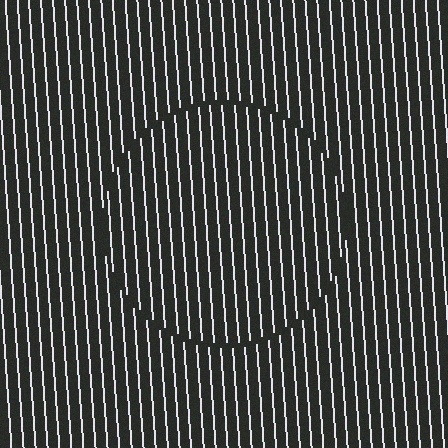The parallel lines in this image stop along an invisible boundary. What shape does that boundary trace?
An illusory circle. The interior of the shape contains the same grating, shifted by half a period — the contour is defined by the phase discontinuity where line-ends from the inner and outer gratings abut.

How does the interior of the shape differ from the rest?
The interior of the shape contains the same grating, shifted by half a period — the contour is defined by the phase discontinuity where line-ends from the inner and outer gratings abut.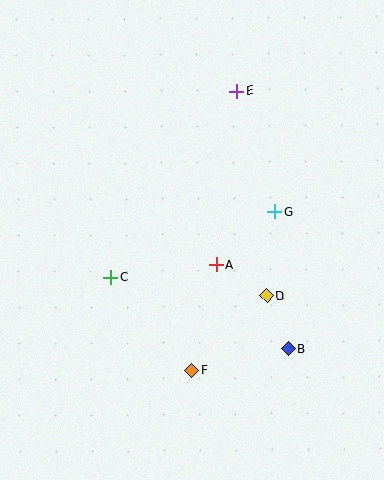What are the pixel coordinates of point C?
Point C is at (111, 277).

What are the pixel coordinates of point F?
Point F is at (192, 370).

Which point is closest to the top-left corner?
Point E is closest to the top-left corner.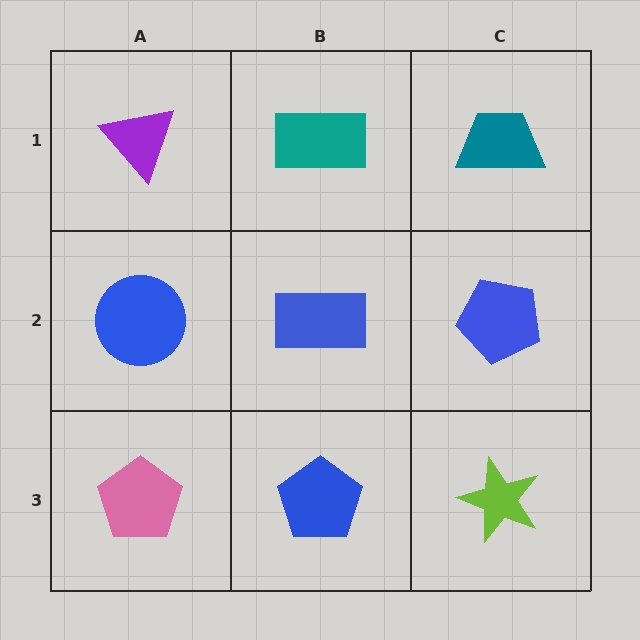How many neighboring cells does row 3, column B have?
3.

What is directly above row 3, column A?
A blue circle.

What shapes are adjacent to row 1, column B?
A blue rectangle (row 2, column B), a purple triangle (row 1, column A), a teal trapezoid (row 1, column C).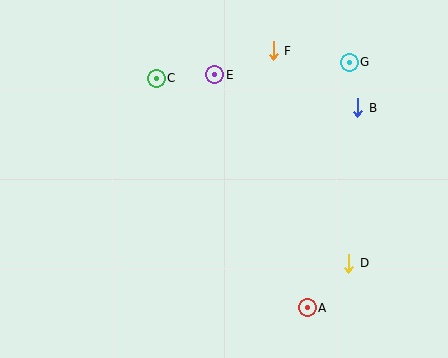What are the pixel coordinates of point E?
Point E is at (215, 75).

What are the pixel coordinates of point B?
Point B is at (358, 108).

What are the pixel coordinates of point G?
Point G is at (349, 62).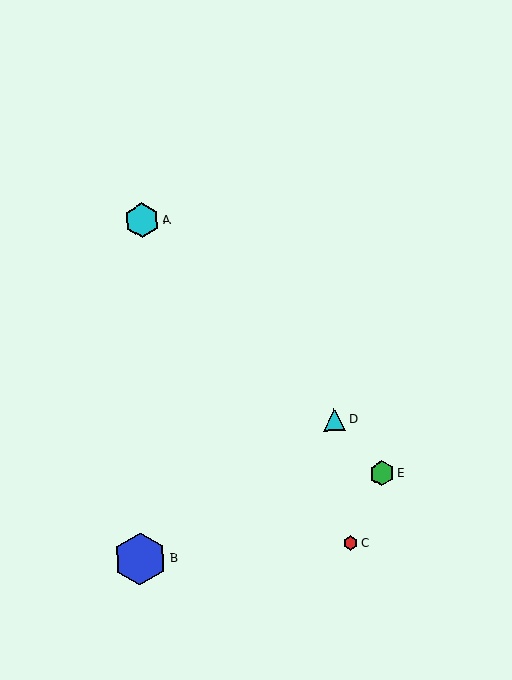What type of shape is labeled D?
Shape D is a cyan triangle.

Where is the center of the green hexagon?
The center of the green hexagon is at (382, 473).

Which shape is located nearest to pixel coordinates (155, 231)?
The cyan hexagon (labeled A) at (142, 220) is nearest to that location.